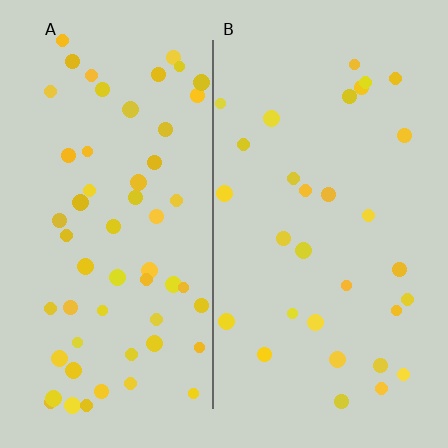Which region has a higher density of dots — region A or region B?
A (the left).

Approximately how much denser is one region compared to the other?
Approximately 1.9× — region A over region B.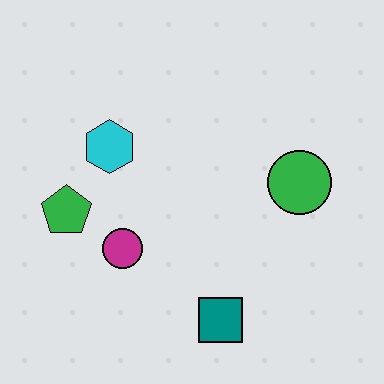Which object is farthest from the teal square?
The cyan hexagon is farthest from the teal square.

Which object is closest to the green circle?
The teal square is closest to the green circle.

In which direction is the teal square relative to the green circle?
The teal square is below the green circle.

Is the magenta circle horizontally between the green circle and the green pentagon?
Yes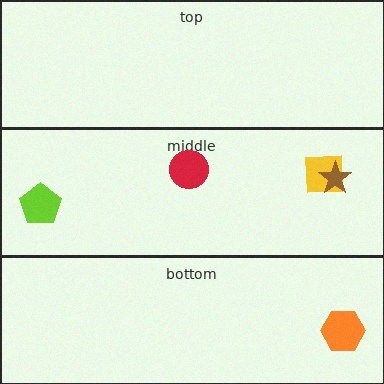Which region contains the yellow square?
The middle region.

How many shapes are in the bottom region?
1.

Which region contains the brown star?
The middle region.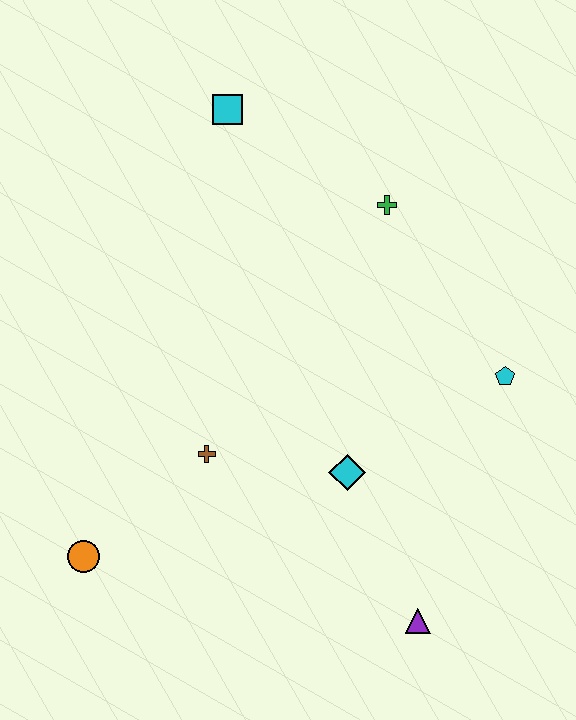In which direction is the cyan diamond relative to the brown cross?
The cyan diamond is to the right of the brown cross.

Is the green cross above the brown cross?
Yes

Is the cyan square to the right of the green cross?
No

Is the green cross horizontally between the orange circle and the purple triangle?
Yes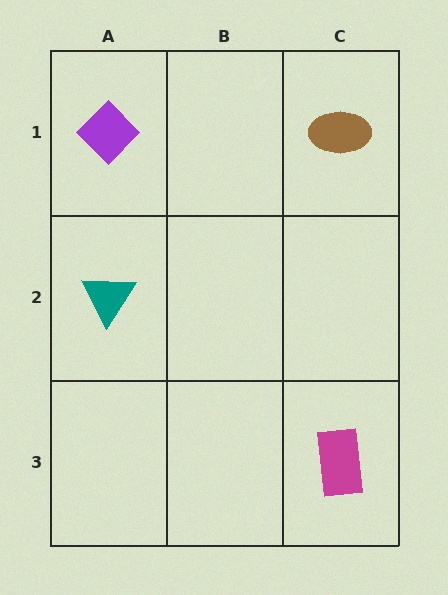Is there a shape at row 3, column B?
No, that cell is empty.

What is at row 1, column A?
A purple diamond.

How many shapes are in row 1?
2 shapes.